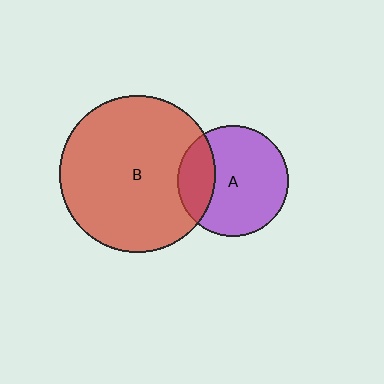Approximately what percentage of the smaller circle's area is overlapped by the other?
Approximately 25%.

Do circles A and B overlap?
Yes.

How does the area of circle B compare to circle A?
Approximately 2.0 times.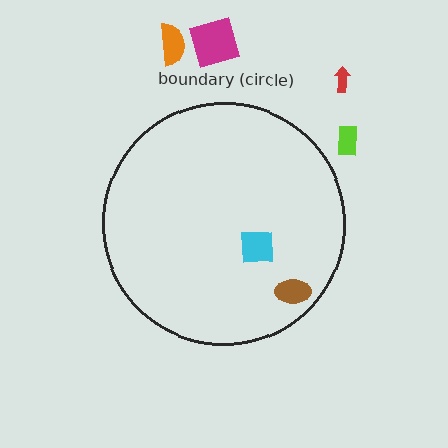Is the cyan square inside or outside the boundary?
Inside.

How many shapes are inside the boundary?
2 inside, 4 outside.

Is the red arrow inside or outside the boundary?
Outside.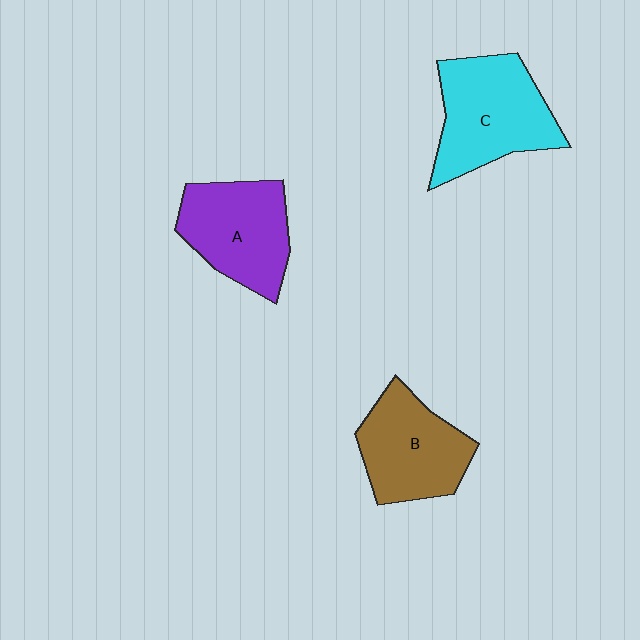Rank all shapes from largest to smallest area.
From largest to smallest: C (cyan), A (purple), B (brown).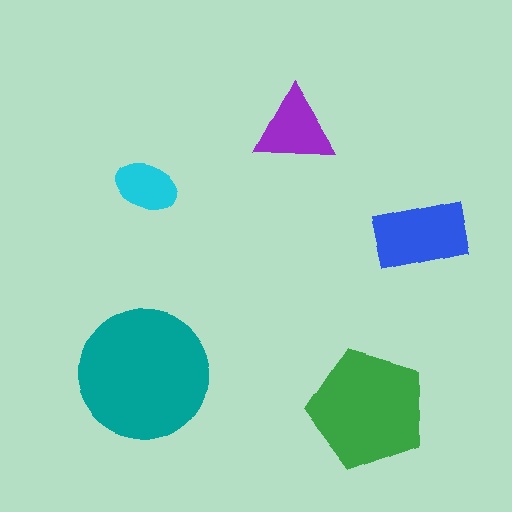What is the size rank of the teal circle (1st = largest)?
1st.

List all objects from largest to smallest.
The teal circle, the green pentagon, the blue rectangle, the purple triangle, the cyan ellipse.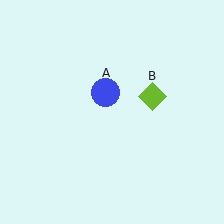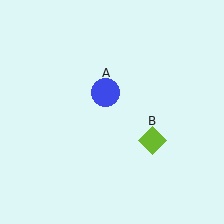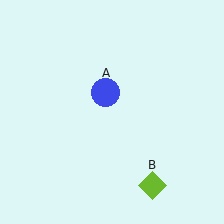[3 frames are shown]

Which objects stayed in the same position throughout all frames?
Blue circle (object A) remained stationary.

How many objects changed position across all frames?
1 object changed position: lime diamond (object B).